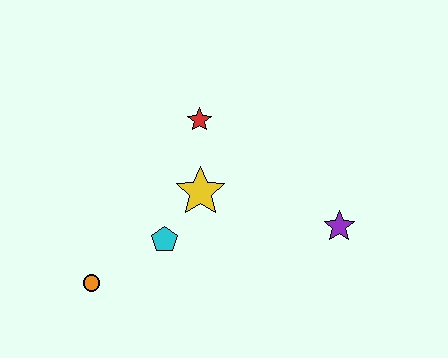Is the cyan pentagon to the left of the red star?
Yes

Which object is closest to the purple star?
The yellow star is closest to the purple star.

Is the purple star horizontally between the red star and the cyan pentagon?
No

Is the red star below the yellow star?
No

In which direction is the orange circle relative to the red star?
The orange circle is below the red star.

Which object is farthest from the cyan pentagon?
The purple star is farthest from the cyan pentagon.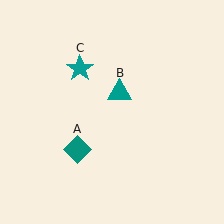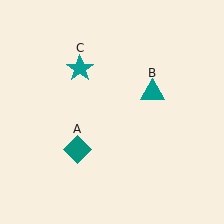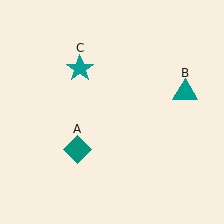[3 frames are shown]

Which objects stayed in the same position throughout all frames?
Teal diamond (object A) and teal star (object C) remained stationary.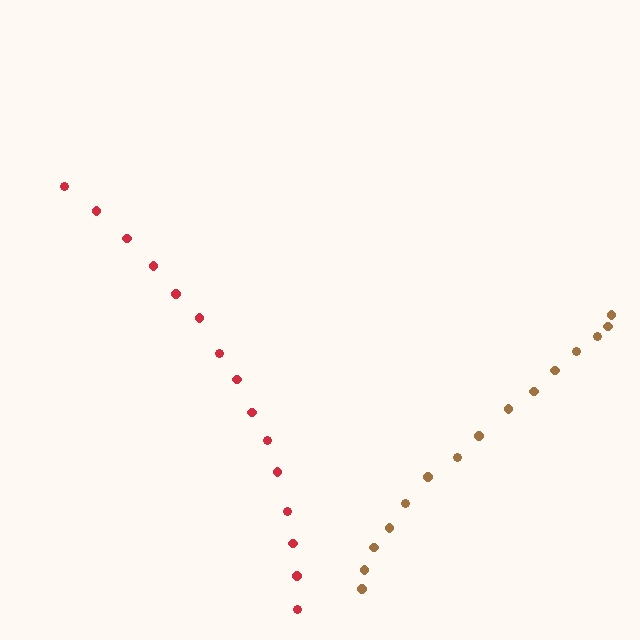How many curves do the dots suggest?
There are 2 distinct paths.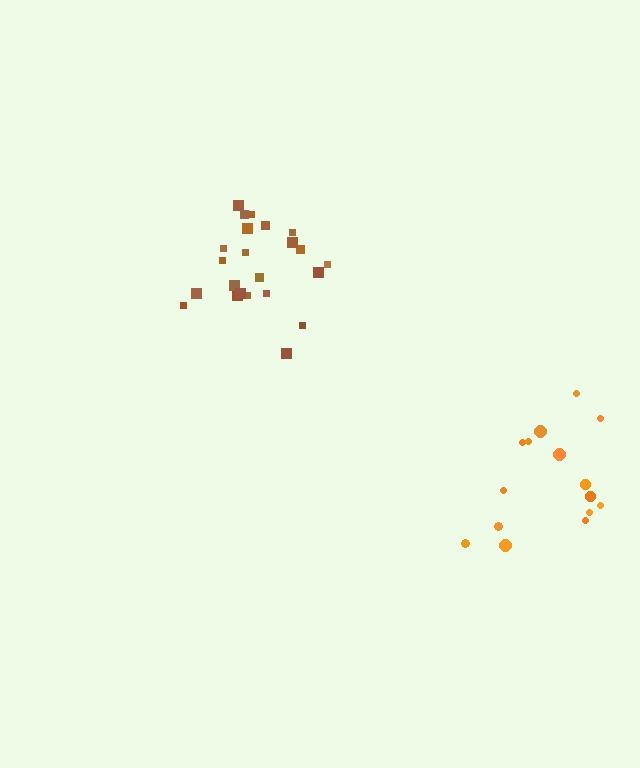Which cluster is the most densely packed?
Brown.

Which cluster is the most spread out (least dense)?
Orange.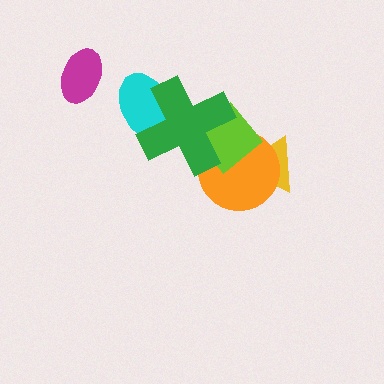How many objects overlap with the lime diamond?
3 objects overlap with the lime diamond.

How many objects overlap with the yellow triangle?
2 objects overlap with the yellow triangle.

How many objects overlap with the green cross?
3 objects overlap with the green cross.